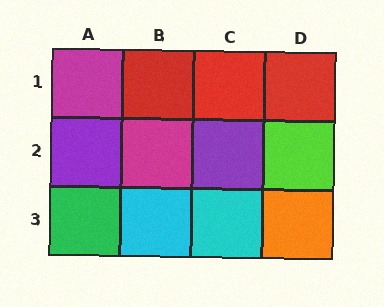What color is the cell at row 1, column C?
Red.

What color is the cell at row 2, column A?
Purple.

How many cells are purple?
2 cells are purple.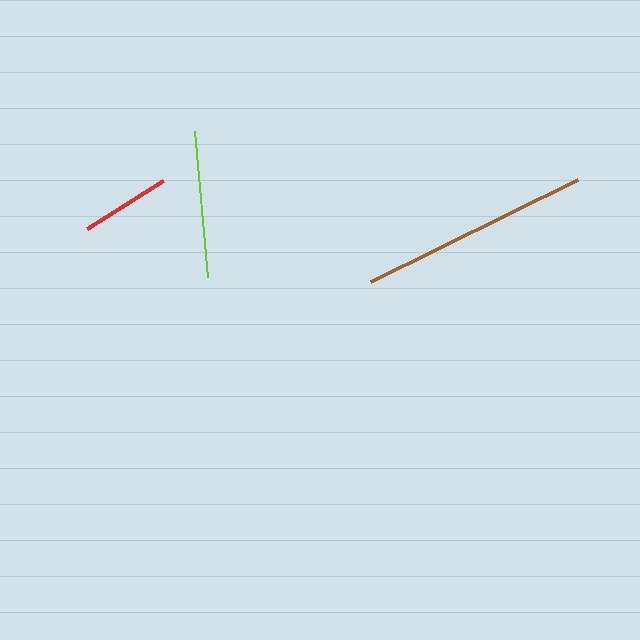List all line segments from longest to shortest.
From longest to shortest: brown, lime, red.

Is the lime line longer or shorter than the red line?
The lime line is longer than the red line.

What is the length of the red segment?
The red segment is approximately 90 pixels long.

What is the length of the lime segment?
The lime segment is approximately 146 pixels long.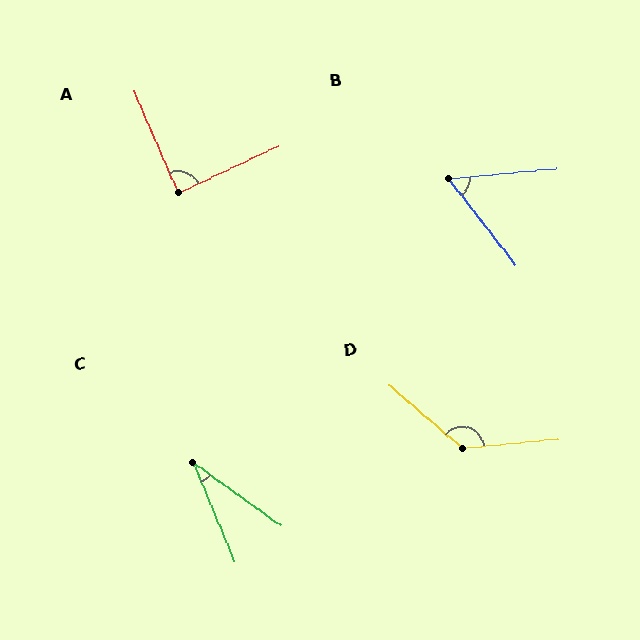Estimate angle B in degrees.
Approximately 57 degrees.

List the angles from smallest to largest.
C (31°), B (57°), A (89°), D (133°).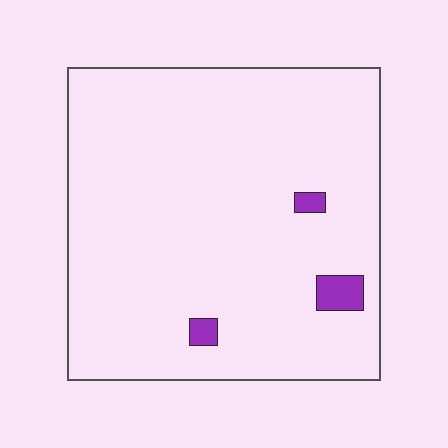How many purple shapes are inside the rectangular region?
3.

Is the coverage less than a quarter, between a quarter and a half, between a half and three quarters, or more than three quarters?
Less than a quarter.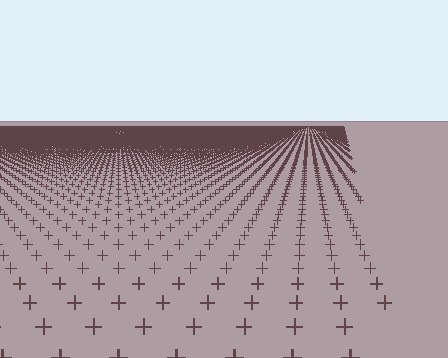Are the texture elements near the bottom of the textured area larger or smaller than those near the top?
Larger. Near the bottom, elements are closer to the viewer and appear at a bigger on-screen size.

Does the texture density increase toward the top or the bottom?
Density increases toward the top.